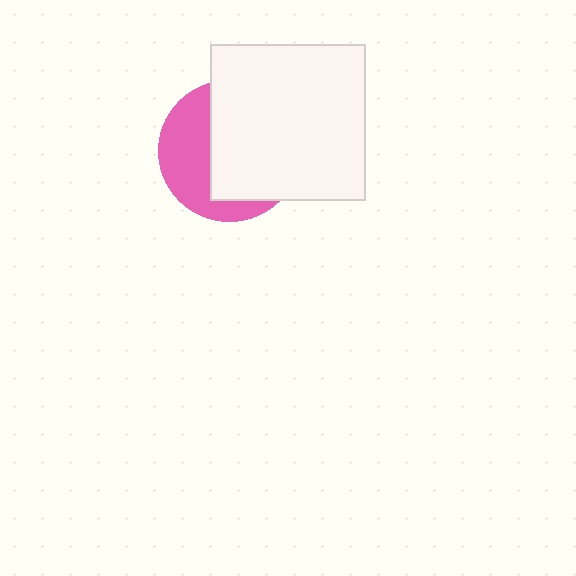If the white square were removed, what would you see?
You would see the complete pink circle.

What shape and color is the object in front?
The object in front is a white square.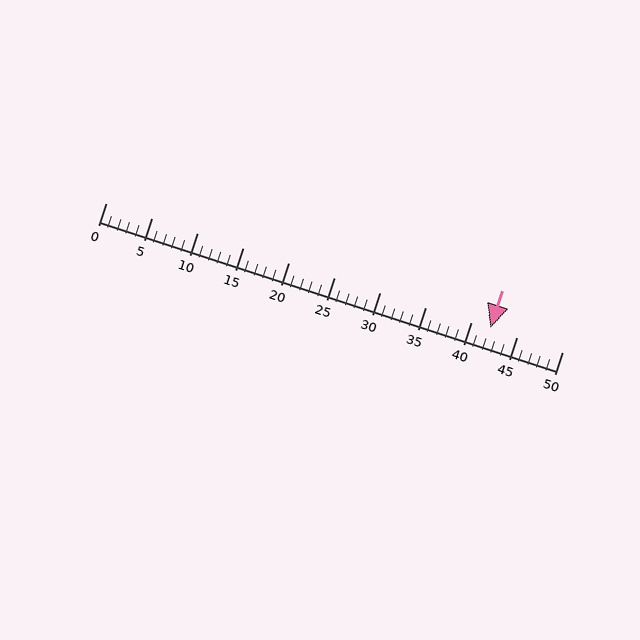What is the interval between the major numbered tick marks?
The major tick marks are spaced 5 units apart.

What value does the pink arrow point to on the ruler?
The pink arrow points to approximately 42.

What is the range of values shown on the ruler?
The ruler shows values from 0 to 50.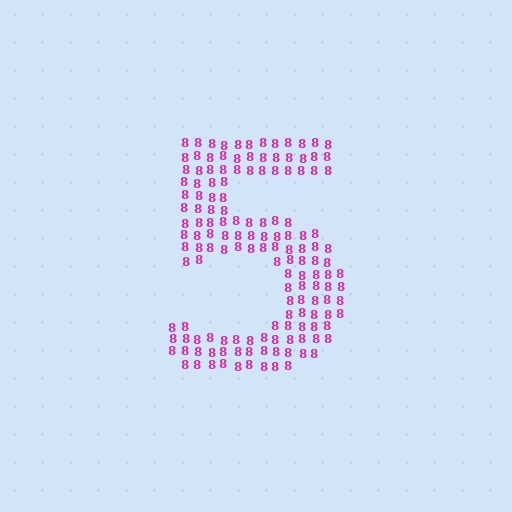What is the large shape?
The large shape is the digit 5.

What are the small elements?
The small elements are digit 8's.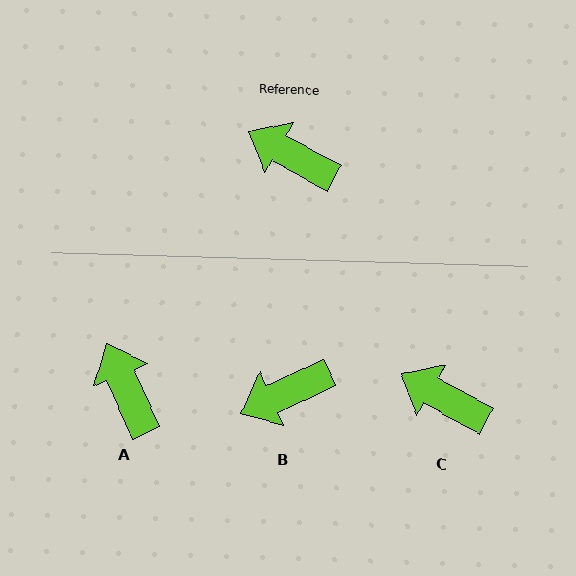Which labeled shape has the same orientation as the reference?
C.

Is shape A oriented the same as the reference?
No, it is off by about 37 degrees.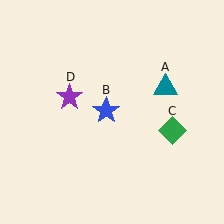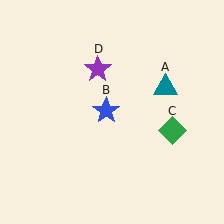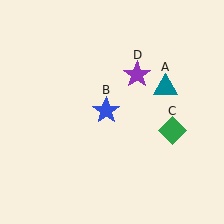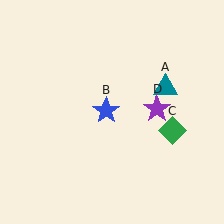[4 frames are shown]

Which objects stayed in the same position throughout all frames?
Teal triangle (object A) and blue star (object B) and green diamond (object C) remained stationary.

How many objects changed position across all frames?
1 object changed position: purple star (object D).